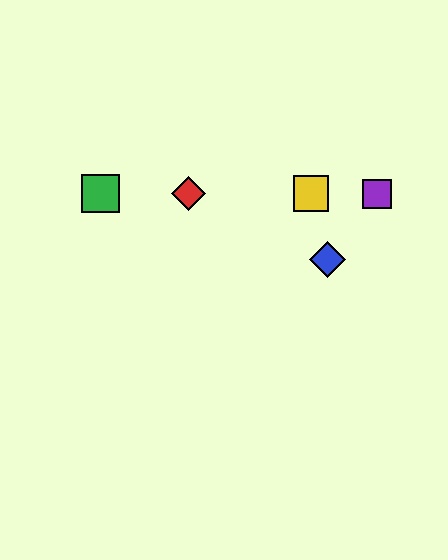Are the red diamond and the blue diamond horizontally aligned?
No, the red diamond is at y≈194 and the blue diamond is at y≈260.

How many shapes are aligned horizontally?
4 shapes (the red diamond, the green square, the yellow square, the purple square) are aligned horizontally.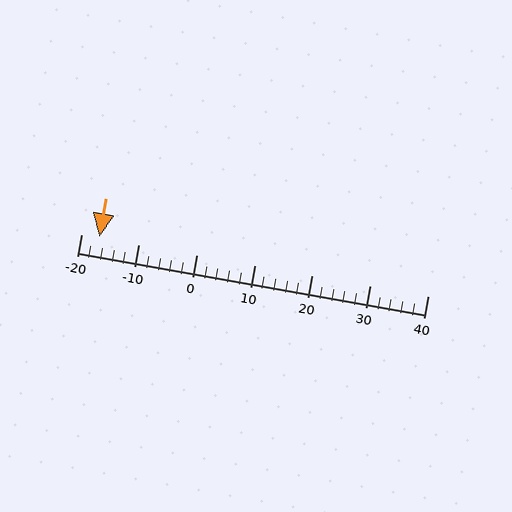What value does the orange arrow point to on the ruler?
The orange arrow points to approximately -17.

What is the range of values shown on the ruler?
The ruler shows values from -20 to 40.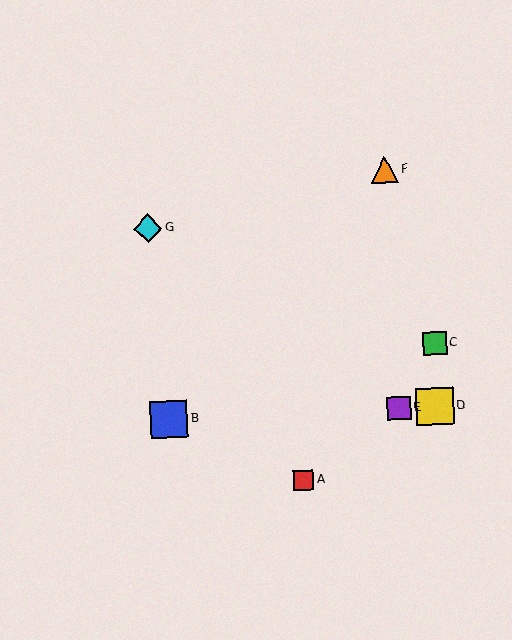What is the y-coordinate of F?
Object F is at y≈170.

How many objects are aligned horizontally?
3 objects (B, D, E) are aligned horizontally.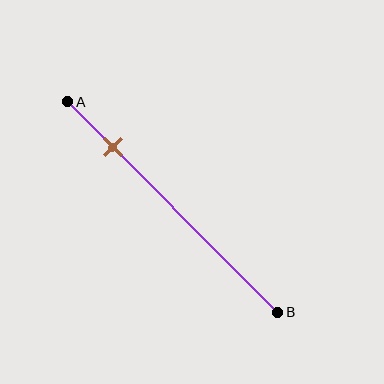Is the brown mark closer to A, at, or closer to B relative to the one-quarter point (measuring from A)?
The brown mark is closer to point A than the one-quarter point of segment AB.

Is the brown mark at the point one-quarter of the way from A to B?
No, the mark is at about 20% from A, not at the 25% one-quarter point.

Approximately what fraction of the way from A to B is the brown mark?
The brown mark is approximately 20% of the way from A to B.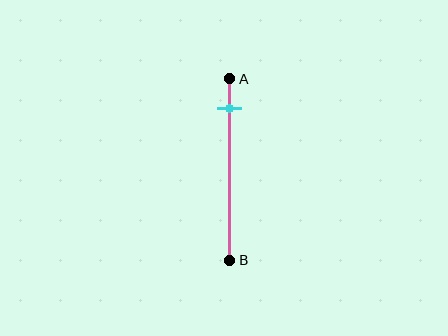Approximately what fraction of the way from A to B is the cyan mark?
The cyan mark is approximately 15% of the way from A to B.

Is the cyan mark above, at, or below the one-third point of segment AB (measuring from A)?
The cyan mark is above the one-third point of segment AB.